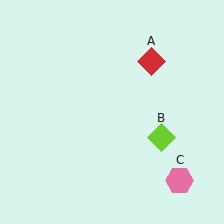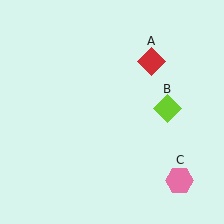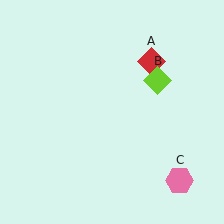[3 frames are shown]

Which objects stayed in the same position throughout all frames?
Red diamond (object A) and pink hexagon (object C) remained stationary.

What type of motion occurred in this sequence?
The lime diamond (object B) rotated counterclockwise around the center of the scene.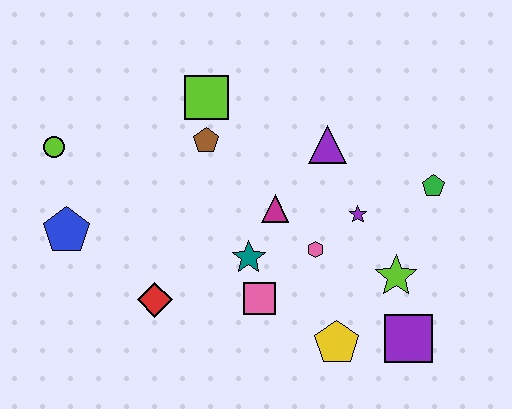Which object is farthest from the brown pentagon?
The purple square is farthest from the brown pentagon.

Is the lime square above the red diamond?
Yes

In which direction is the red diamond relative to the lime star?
The red diamond is to the left of the lime star.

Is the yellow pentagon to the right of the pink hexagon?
Yes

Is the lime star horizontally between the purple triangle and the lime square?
No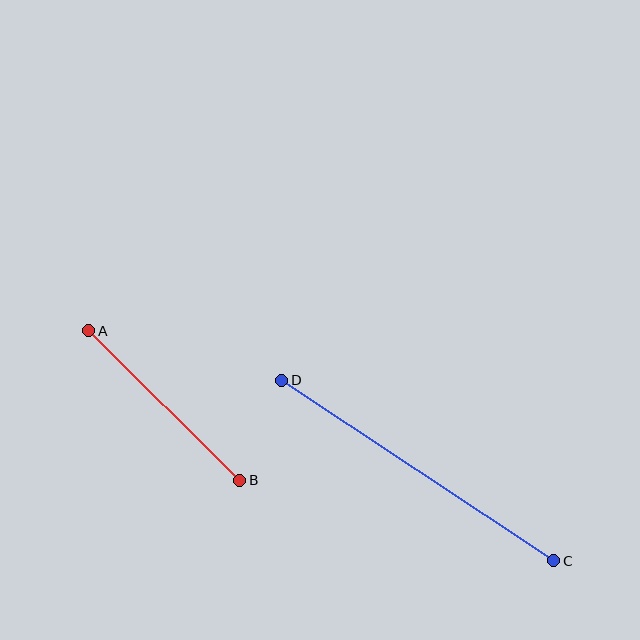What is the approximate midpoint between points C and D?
The midpoint is at approximately (418, 471) pixels.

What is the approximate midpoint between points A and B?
The midpoint is at approximately (164, 405) pixels.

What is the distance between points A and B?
The distance is approximately 213 pixels.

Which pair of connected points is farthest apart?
Points C and D are farthest apart.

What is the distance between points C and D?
The distance is approximately 327 pixels.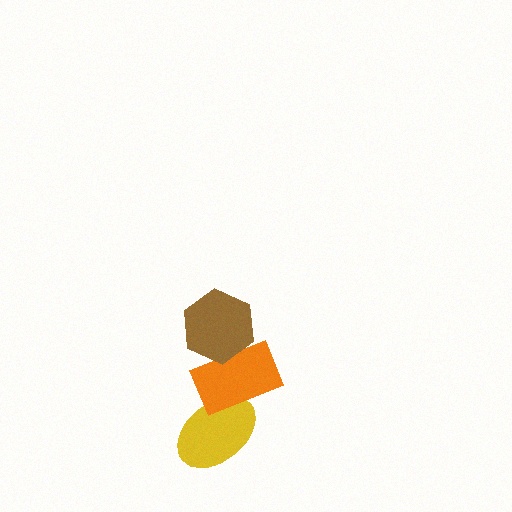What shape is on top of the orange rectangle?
The brown hexagon is on top of the orange rectangle.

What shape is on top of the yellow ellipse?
The orange rectangle is on top of the yellow ellipse.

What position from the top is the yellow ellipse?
The yellow ellipse is 3rd from the top.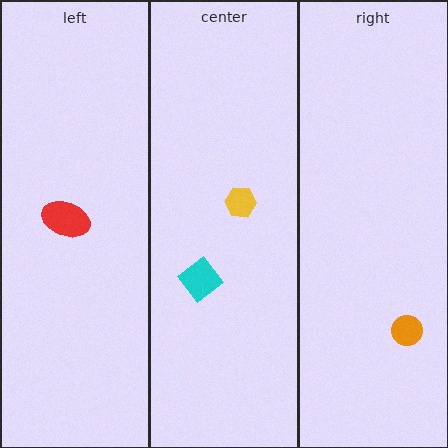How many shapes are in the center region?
2.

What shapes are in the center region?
The yellow hexagon, the cyan diamond.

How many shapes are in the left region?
1.